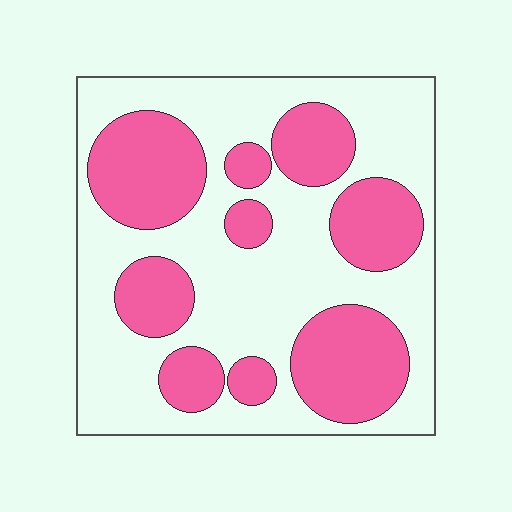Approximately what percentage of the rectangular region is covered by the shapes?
Approximately 40%.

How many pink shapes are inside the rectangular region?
9.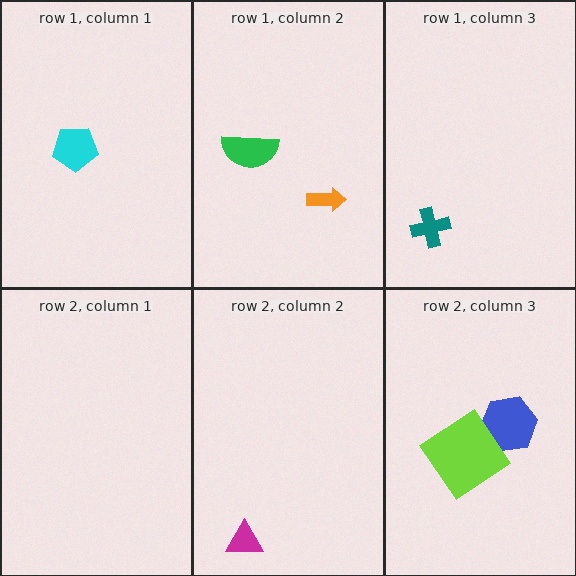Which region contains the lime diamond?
The row 2, column 3 region.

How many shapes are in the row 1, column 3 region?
1.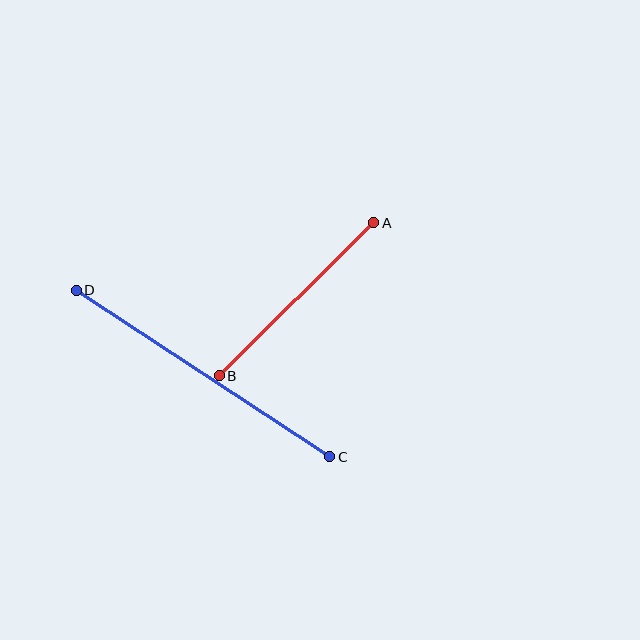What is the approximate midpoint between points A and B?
The midpoint is at approximately (297, 299) pixels.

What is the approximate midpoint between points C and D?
The midpoint is at approximately (203, 374) pixels.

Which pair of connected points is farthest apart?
Points C and D are farthest apart.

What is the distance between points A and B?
The distance is approximately 218 pixels.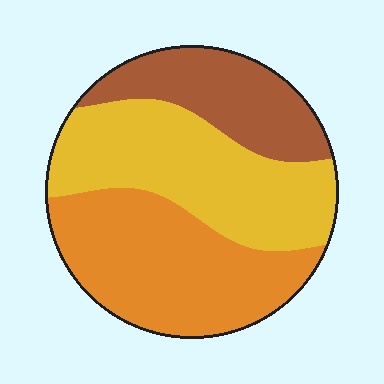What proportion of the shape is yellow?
Yellow covers roughly 40% of the shape.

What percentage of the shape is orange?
Orange takes up about two fifths (2/5) of the shape.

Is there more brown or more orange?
Orange.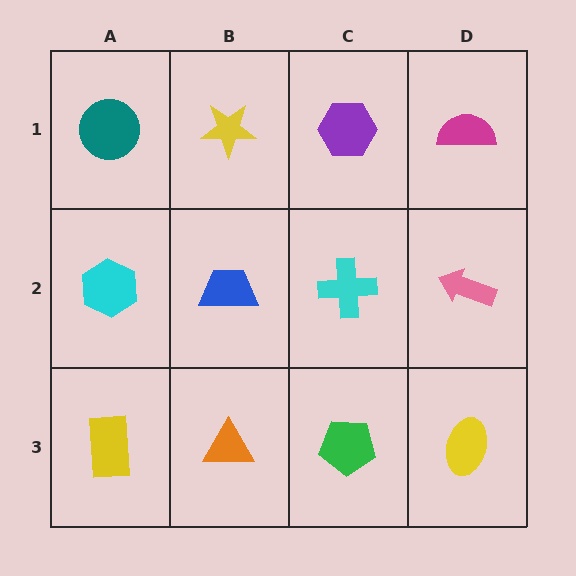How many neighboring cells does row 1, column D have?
2.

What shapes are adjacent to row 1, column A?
A cyan hexagon (row 2, column A), a yellow star (row 1, column B).